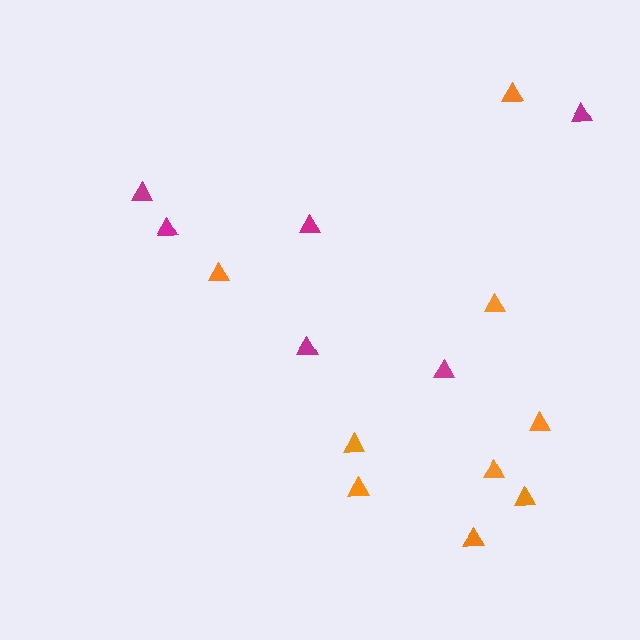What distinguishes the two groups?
There are 2 groups: one group of magenta triangles (6) and one group of orange triangles (9).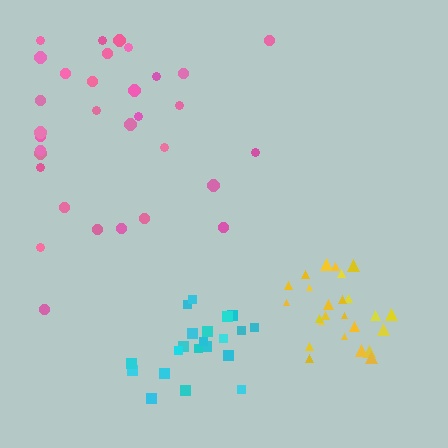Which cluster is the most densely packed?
Yellow.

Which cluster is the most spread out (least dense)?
Pink.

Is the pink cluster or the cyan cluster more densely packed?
Cyan.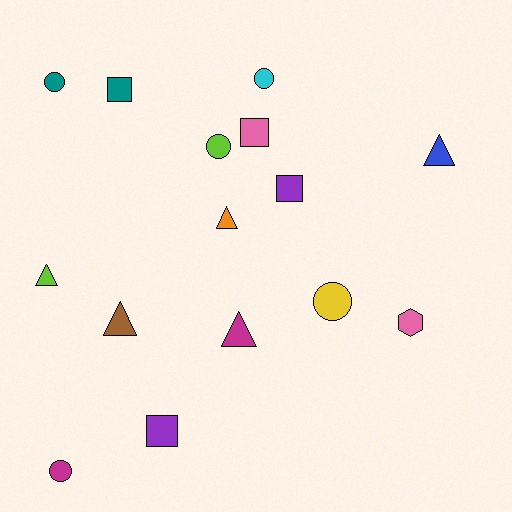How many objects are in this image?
There are 15 objects.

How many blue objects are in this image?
There is 1 blue object.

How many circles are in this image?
There are 5 circles.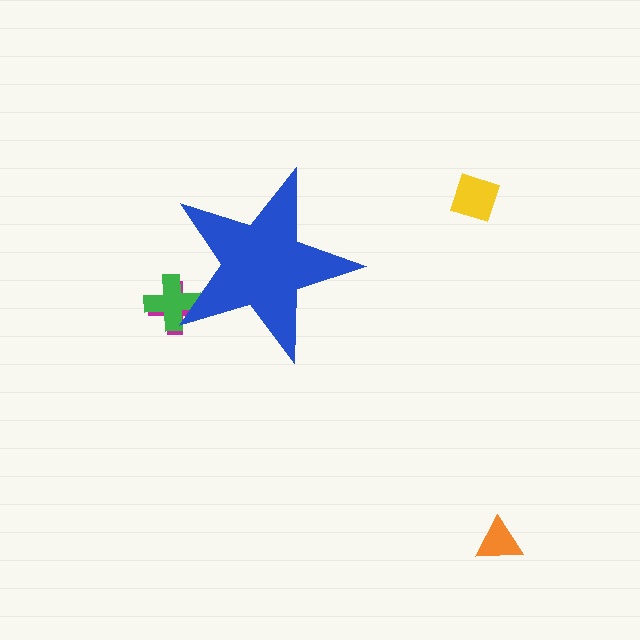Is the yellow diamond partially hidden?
No, the yellow diamond is fully visible.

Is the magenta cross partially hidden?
Yes, the magenta cross is partially hidden behind the blue star.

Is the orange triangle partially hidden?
No, the orange triangle is fully visible.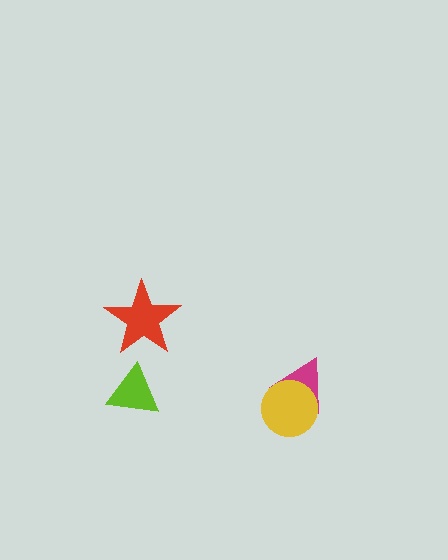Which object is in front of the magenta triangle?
The yellow circle is in front of the magenta triangle.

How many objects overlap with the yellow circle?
1 object overlaps with the yellow circle.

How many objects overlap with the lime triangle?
0 objects overlap with the lime triangle.